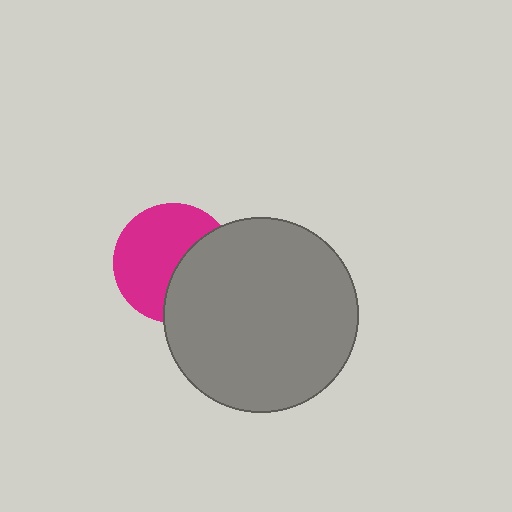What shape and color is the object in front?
The object in front is a gray circle.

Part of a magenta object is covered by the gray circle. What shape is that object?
It is a circle.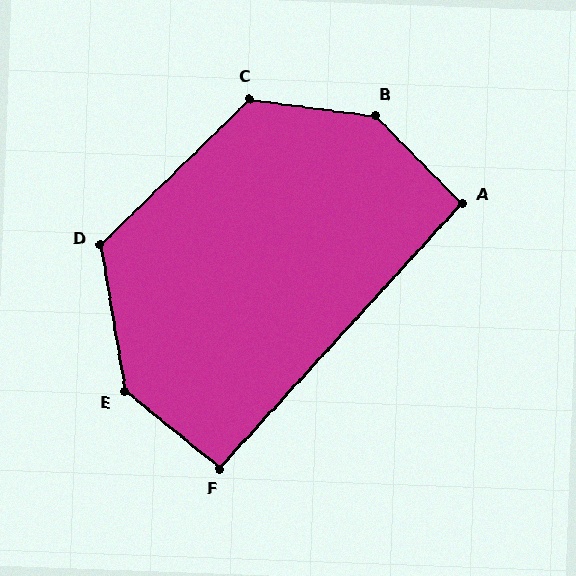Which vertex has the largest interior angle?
B, at approximately 142 degrees.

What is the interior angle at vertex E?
Approximately 139 degrees (obtuse).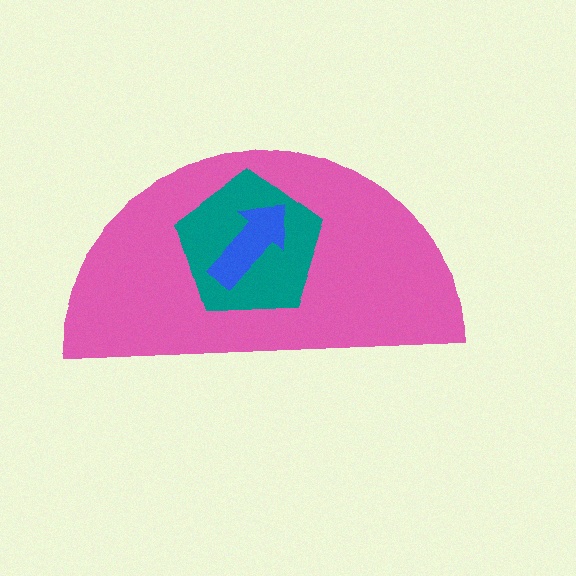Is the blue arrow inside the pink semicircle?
Yes.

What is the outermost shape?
The pink semicircle.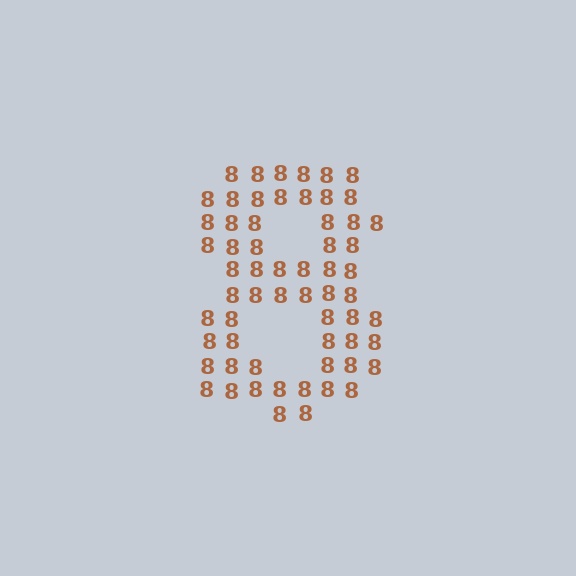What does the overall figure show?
The overall figure shows the digit 8.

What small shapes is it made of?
It is made of small digit 8's.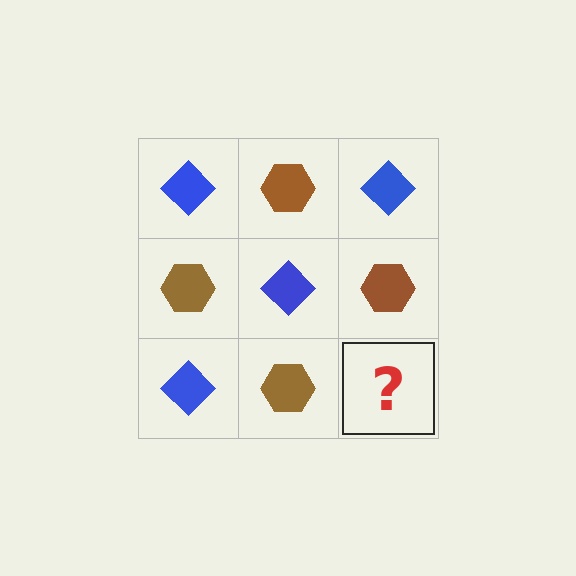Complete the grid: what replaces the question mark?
The question mark should be replaced with a blue diamond.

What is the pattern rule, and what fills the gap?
The rule is that it alternates blue diamond and brown hexagon in a checkerboard pattern. The gap should be filled with a blue diamond.